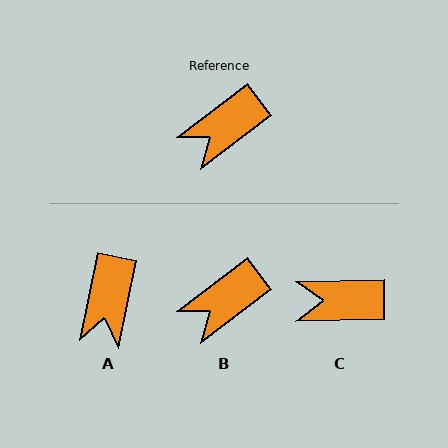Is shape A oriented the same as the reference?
No, it is off by about 41 degrees.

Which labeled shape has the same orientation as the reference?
B.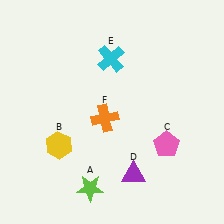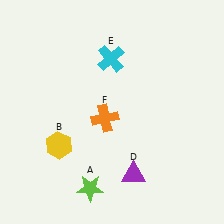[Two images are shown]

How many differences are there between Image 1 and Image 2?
There is 1 difference between the two images.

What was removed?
The pink pentagon (C) was removed in Image 2.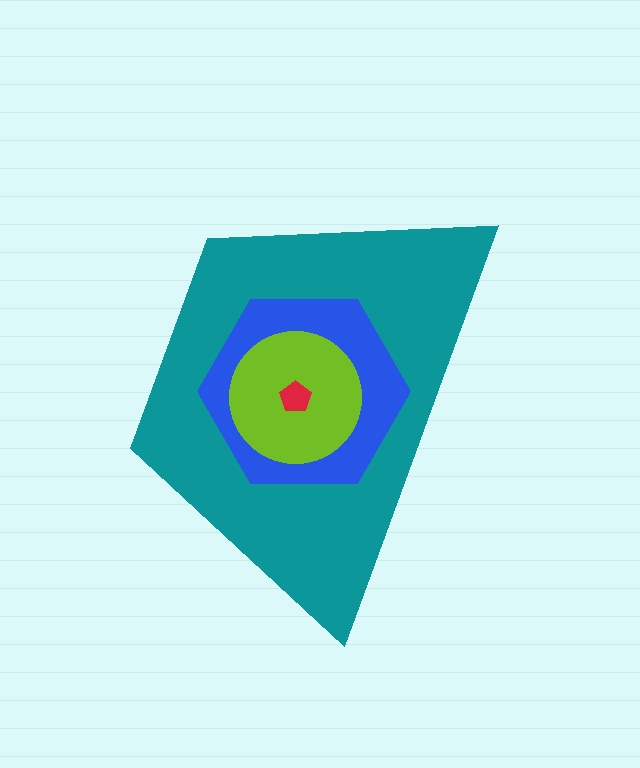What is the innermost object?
The red pentagon.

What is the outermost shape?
The teal trapezoid.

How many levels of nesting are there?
4.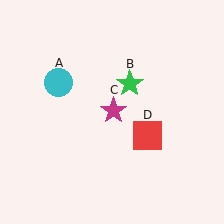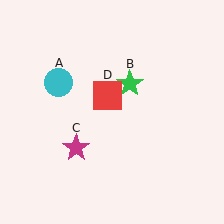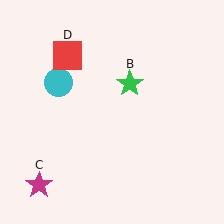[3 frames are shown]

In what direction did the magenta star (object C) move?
The magenta star (object C) moved down and to the left.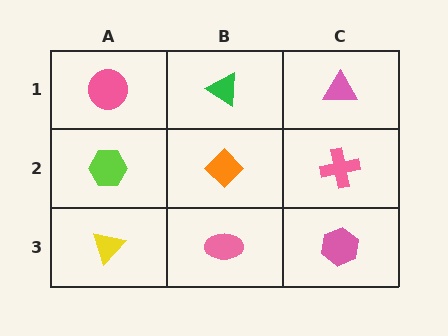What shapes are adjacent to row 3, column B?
An orange diamond (row 2, column B), a yellow triangle (row 3, column A), a pink hexagon (row 3, column C).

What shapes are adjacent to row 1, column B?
An orange diamond (row 2, column B), a pink circle (row 1, column A), a pink triangle (row 1, column C).